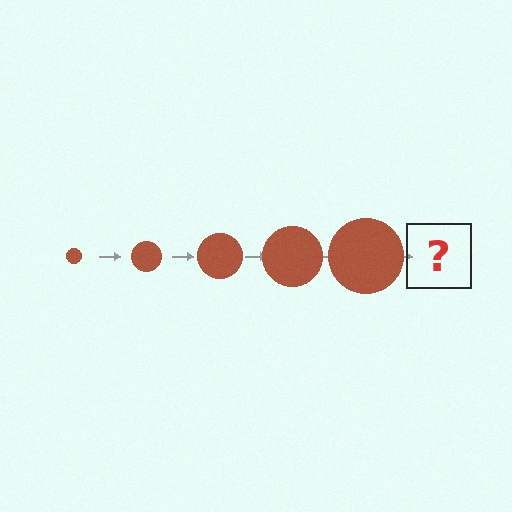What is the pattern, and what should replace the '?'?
The pattern is that the circle gets progressively larger each step. The '?' should be a brown circle, larger than the previous one.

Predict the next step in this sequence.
The next step is a brown circle, larger than the previous one.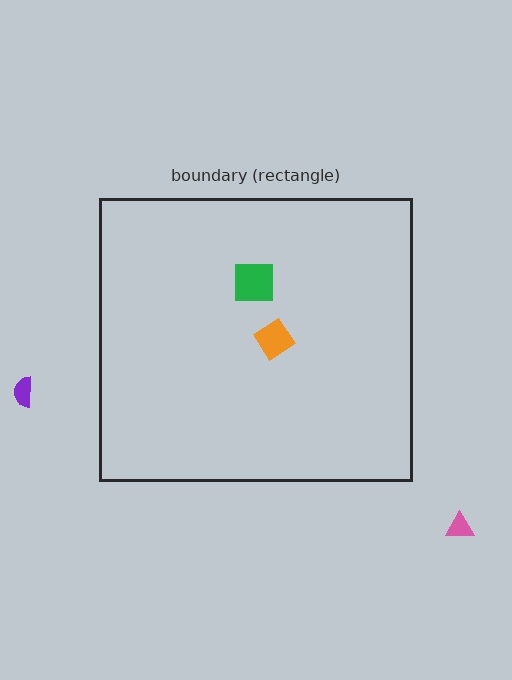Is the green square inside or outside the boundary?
Inside.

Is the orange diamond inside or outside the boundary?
Inside.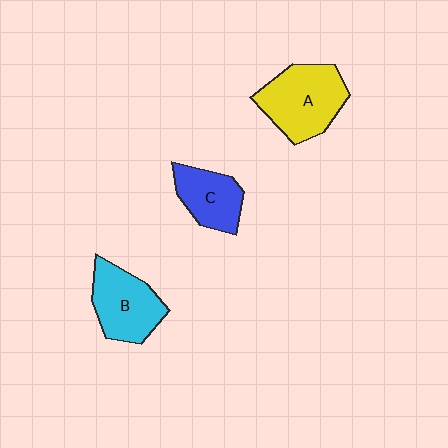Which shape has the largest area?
Shape A (yellow).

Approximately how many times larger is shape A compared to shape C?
Approximately 1.5 times.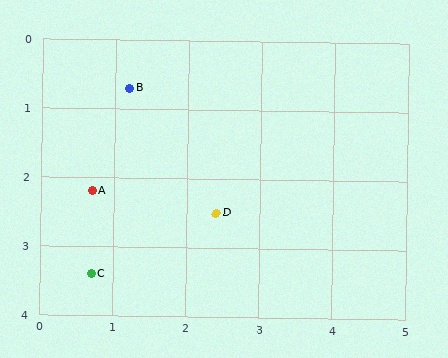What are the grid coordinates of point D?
Point D is at approximately (2.4, 2.5).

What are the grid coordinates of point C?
Point C is at approximately (0.7, 3.4).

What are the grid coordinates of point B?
Point B is at approximately (1.2, 0.7).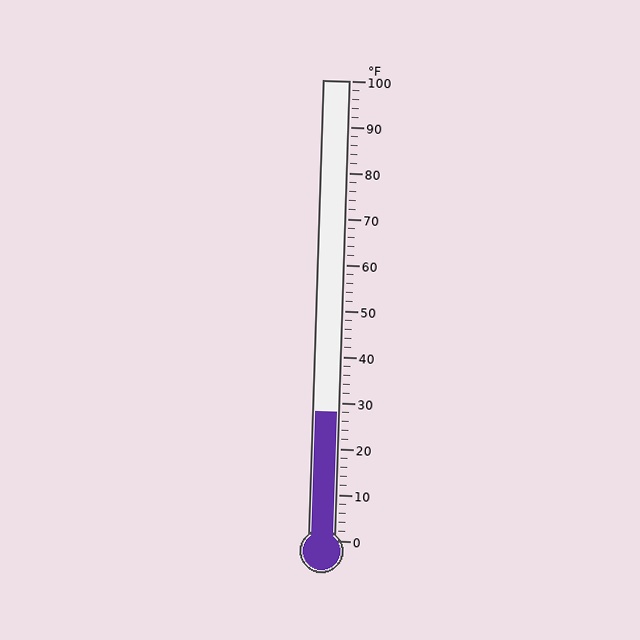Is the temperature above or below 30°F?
The temperature is below 30°F.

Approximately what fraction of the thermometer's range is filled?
The thermometer is filled to approximately 30% of its range.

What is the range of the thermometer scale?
The thermometer scale ranges from 0°F to 100°F.